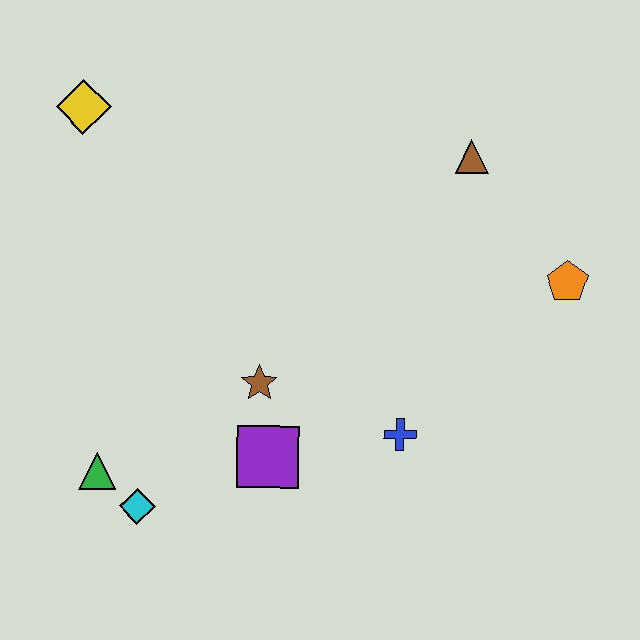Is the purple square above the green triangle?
Yes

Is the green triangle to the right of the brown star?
No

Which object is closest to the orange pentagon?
The brown triangle is closest to the orange pentagon.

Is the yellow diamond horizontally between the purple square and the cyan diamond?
No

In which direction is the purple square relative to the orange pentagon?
The purple square is to the left of the orange pentagon.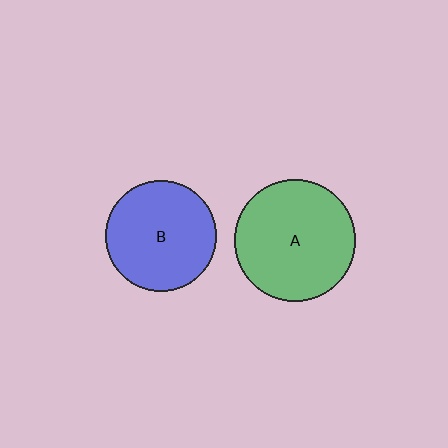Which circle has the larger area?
Circle A (green).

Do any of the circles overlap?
No, none of the circles overlap.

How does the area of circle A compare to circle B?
Approximately 1.2 times.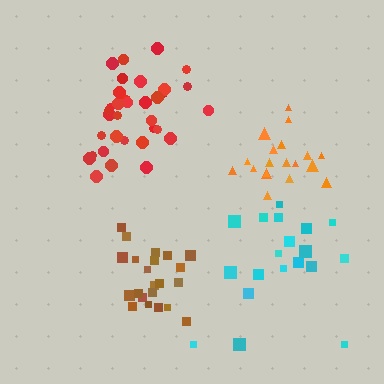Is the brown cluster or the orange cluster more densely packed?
Brown.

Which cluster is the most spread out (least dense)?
Cyan.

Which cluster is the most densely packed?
Red.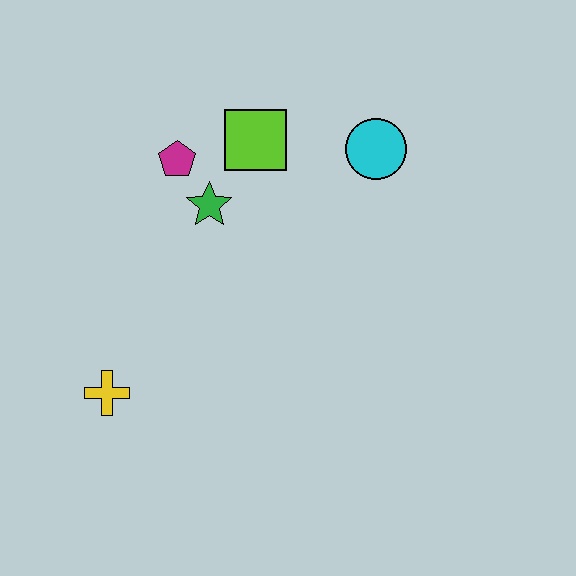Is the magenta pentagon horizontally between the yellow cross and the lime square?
Yes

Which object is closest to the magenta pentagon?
The green star is closest to the magenta pentagon.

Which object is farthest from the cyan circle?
The yellow cross is farthest from the cyan circle.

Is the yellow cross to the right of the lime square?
No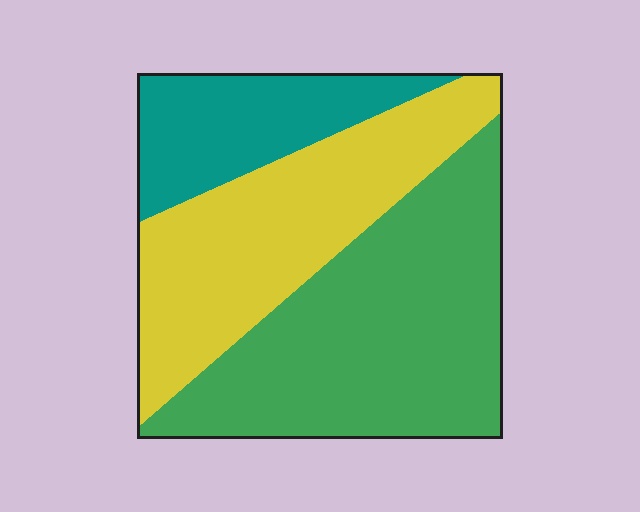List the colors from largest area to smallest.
From largest to smallest: green, yellow, teal.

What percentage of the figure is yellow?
Yellow takes up about one third (1/3) of the figure.